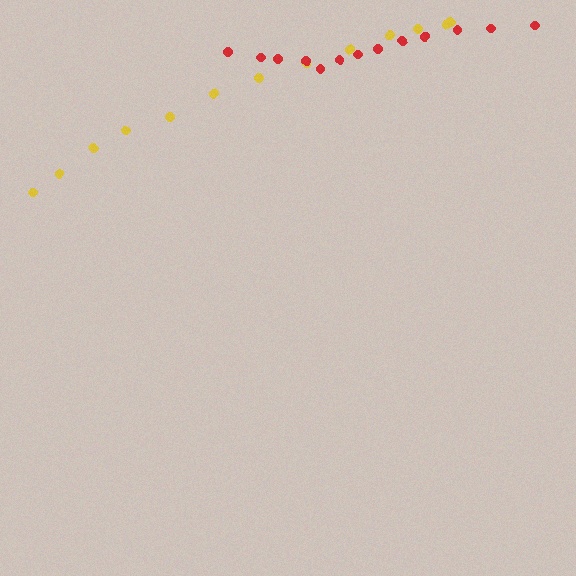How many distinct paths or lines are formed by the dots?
There are 2 distinct paths.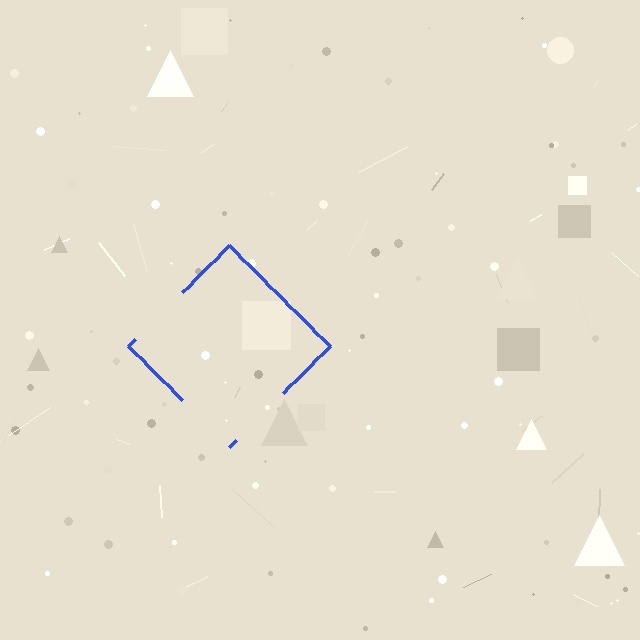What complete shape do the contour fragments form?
The contour fragments form a diamond.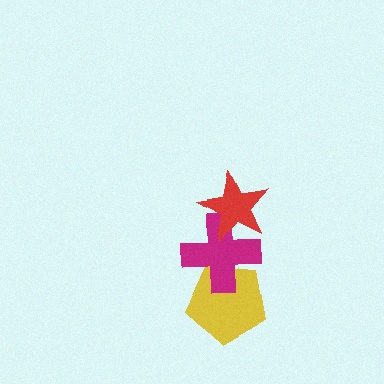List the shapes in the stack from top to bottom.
From top to bottom: the red star, the magenta cross, the yellow pentagon.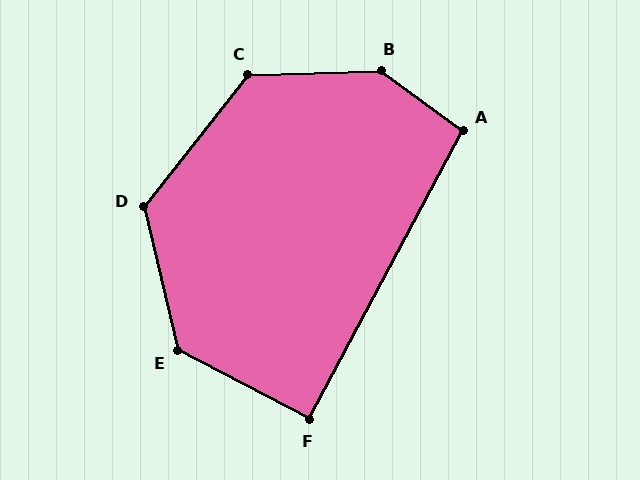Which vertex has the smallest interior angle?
F, at approximately 90 degrees.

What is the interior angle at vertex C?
Approximately 130 degrees (obtuse).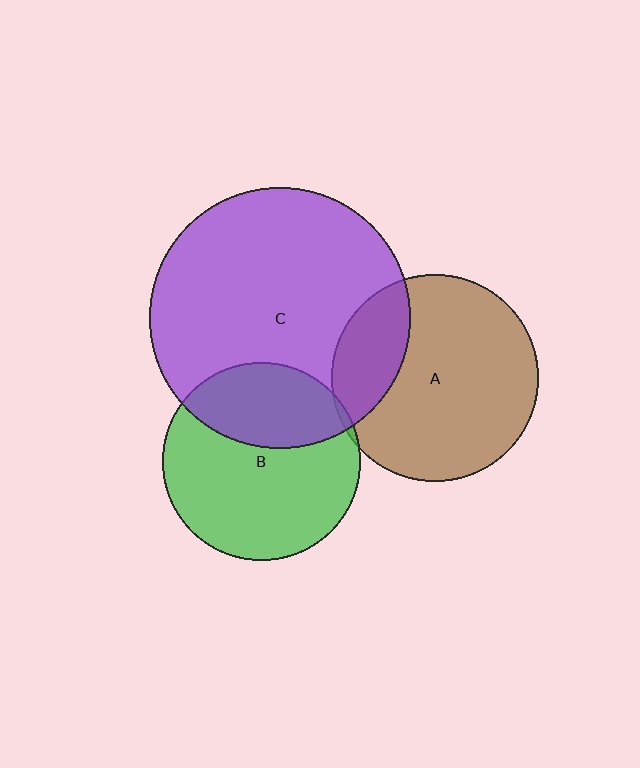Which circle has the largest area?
Circle C (purple).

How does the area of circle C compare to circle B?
Approximately 1.7 times.